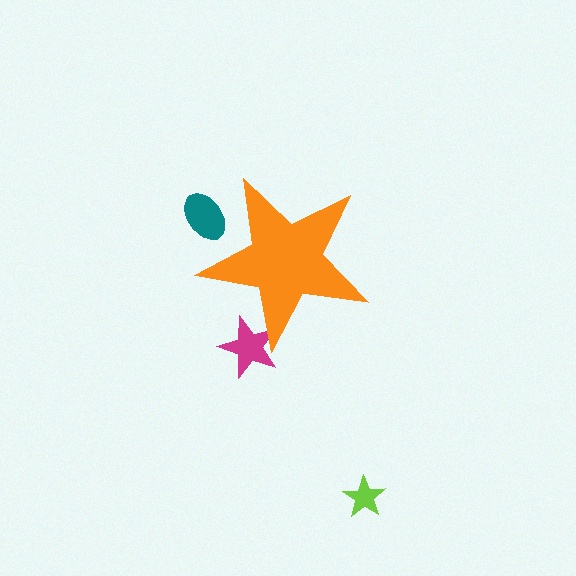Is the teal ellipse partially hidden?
Yes, the teal ellipse is partially hidden behind the orange star.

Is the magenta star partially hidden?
Yes, the magenta star is partially hidden behind the orange star.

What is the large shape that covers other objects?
An orange star.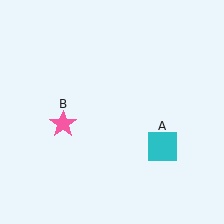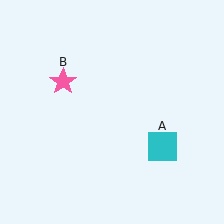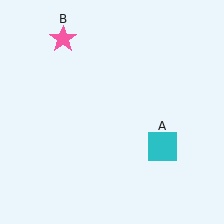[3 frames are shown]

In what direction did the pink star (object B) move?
The pink star (object B) moved up.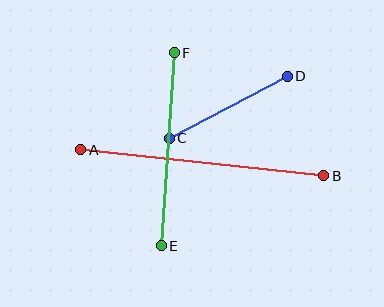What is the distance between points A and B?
The distance is approximately 245 pixels.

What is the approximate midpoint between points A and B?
The midpoint is at approximately (202, 163) pixels.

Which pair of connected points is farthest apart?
Points A and B are farthest apart.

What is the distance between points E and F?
The distance is approximately 193 pixels.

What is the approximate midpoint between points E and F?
The midpoint is at approximately (168, 149) pixels.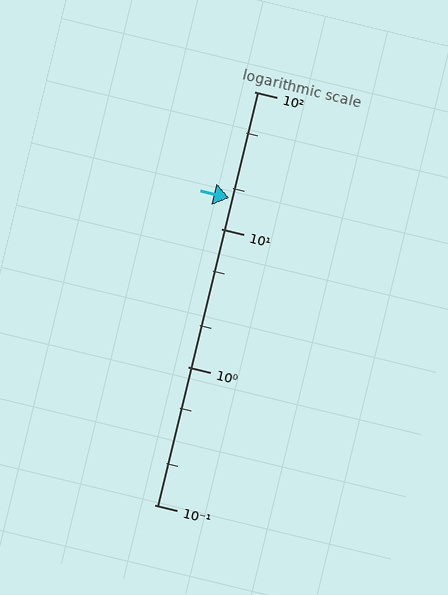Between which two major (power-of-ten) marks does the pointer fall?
The pointer is between 10 and 100.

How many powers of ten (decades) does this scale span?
The scale spans 3 decades, from 0.1 to 100.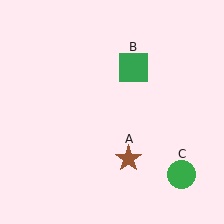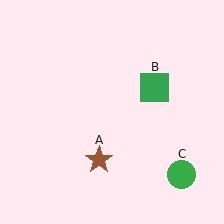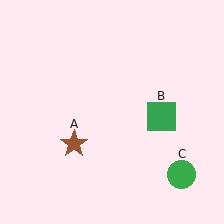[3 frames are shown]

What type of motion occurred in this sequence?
The brown star (object A), green square (object B) rotated clockwise around the center of the scene.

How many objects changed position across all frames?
2 objects changed position: brown star (object A), green square (object B).